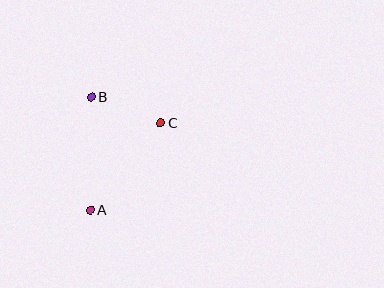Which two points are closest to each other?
Points B and C are closest to each other.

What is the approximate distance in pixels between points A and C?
The distance between A and C is approximately 112 pixels.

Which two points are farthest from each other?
Points A and B are farthest from each other.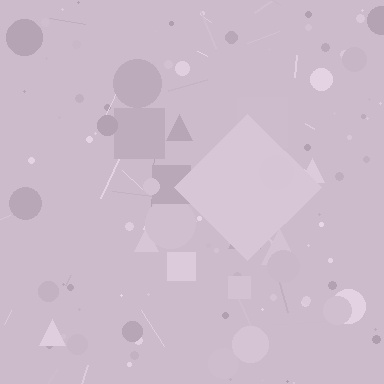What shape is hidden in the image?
A diamond is hidden in the image.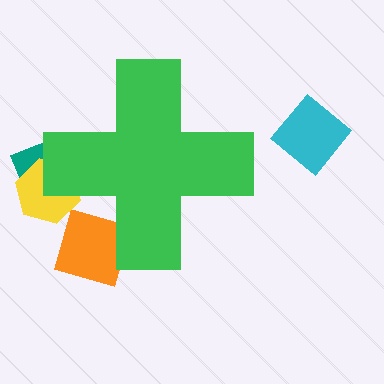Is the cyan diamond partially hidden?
No, the cyan diamond is fully visible.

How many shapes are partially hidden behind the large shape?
3 shapes are partially hidden.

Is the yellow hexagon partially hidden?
Yes, the yellow hexagon is partially hidden behind the green cross.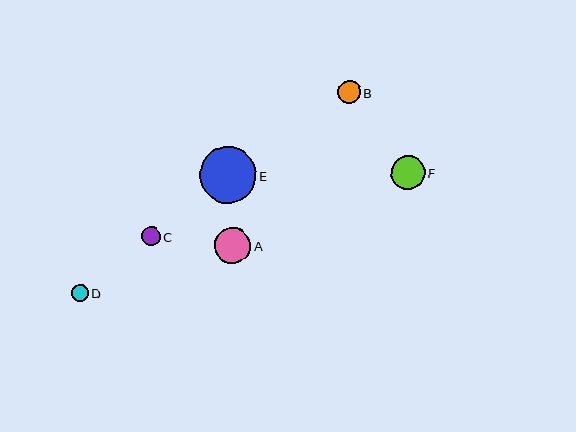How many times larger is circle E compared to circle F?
Circle E is approximately 1.7 times the size of circle F.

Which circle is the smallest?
Circle D is the smallest with a size of approximately 17 pixels.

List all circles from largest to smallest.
From largest to smallest: E, A, F, B, C, D.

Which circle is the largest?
Circle E is the largest with a size of approximately 57 pixels.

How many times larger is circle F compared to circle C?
Circle F is approximately 1.8 times the size of circle C.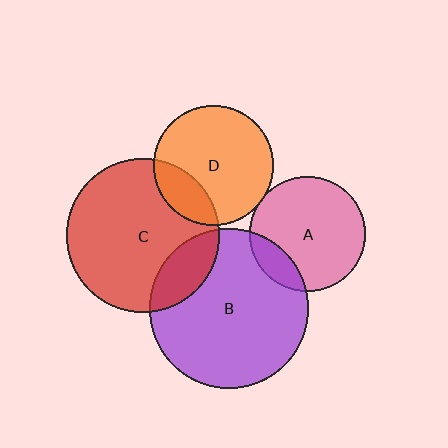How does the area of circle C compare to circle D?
Approximately 1.6 times.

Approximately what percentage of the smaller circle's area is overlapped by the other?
Approximately 20%.